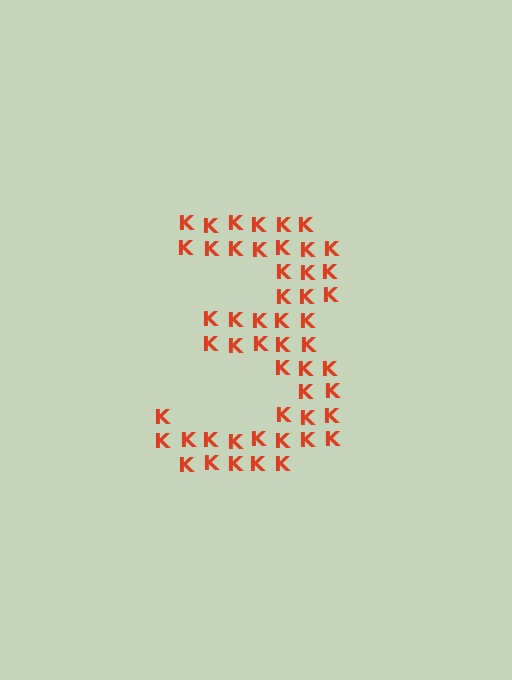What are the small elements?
The small elements are letter K's.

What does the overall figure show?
The overall figure shows the digit 3.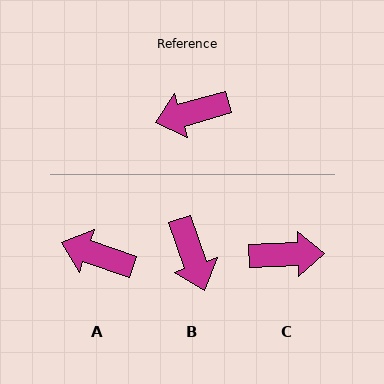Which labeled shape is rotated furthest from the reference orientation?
C, about 166 degrees away.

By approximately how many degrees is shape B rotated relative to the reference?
Approximately 93 degrees counter-clockwise.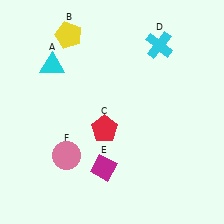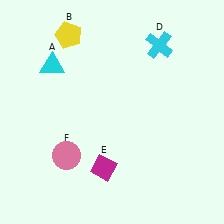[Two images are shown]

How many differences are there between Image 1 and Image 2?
There is 1 difference between the two images.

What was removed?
The red pentagon (C) was removed in Image 2.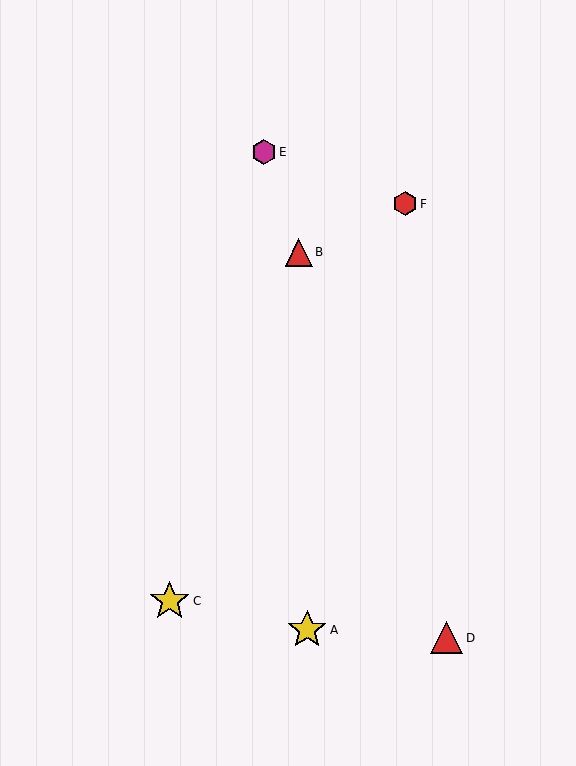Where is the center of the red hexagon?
The center of the red hexagon is at (405, 204).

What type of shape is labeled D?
Shape D is a red triangle.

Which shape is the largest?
The yellow star (labeled C) is the largest.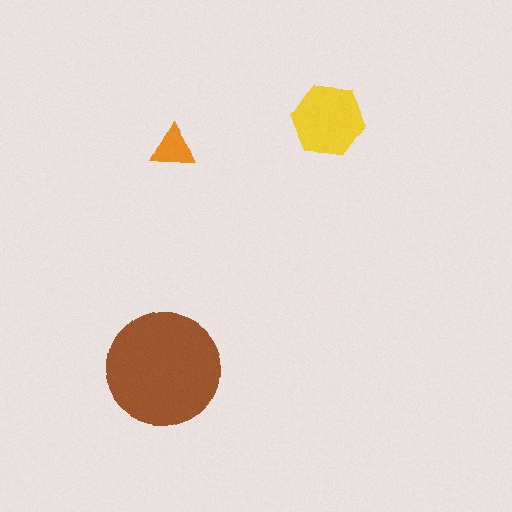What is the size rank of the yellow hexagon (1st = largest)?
2nd.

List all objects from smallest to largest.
The orange triangle, the yellow hexagon, the brown circle.